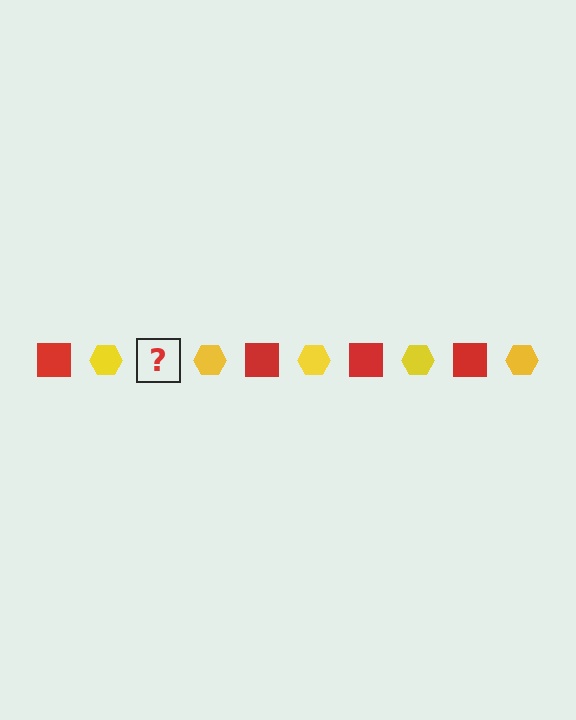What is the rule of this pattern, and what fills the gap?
The rule is that the pattern alternates between red square and yellow hexagon. The gap should be filled with a red square.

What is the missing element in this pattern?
The missing element is a red square.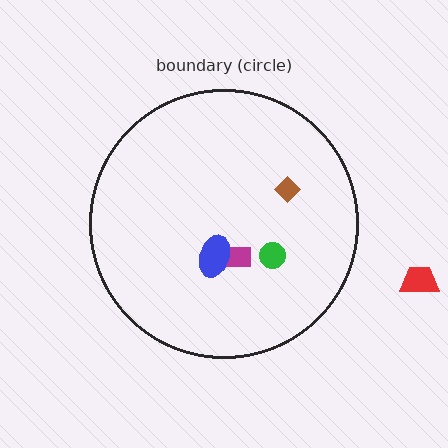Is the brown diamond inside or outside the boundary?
Inside.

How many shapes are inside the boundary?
4 inside, 1 outside.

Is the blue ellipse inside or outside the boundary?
Inside.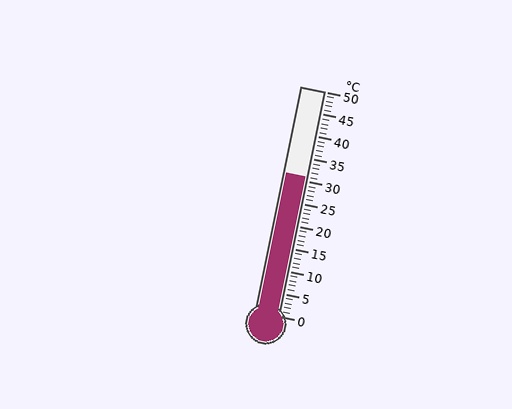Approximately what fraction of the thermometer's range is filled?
The thermometer is filled to approximately 60% of its range.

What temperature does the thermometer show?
The thermometer shows approximately 31°C.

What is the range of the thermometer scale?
The thermometer scale ranges from 0°C to 50°C.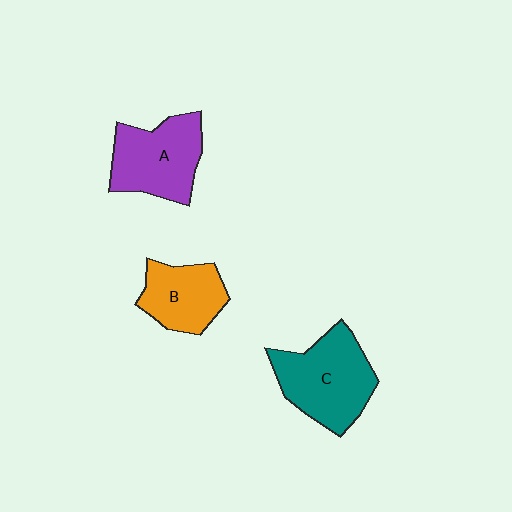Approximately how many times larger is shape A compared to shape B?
Approximately 1.3 times.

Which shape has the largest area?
Shape C (teal).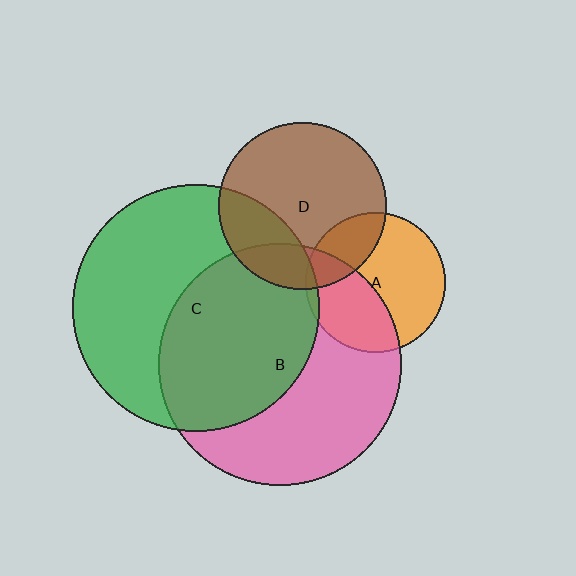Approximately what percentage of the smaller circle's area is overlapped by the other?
Approximately 15%.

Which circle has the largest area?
Circle C (green).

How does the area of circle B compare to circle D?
Approximately 2.1 times.